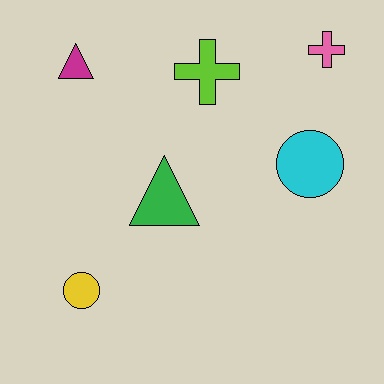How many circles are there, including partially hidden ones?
There are 2 circles.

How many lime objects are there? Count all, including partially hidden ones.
There is 1 lime object.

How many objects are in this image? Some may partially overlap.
There are 6 objects.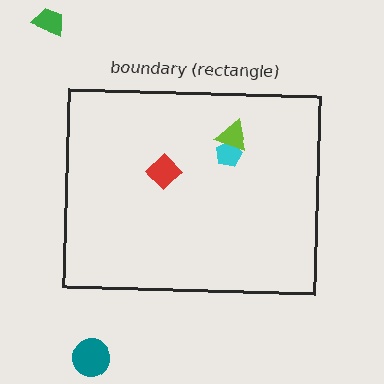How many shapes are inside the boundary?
3 inside, 2 outside.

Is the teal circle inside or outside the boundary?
Outside.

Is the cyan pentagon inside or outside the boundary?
Inside.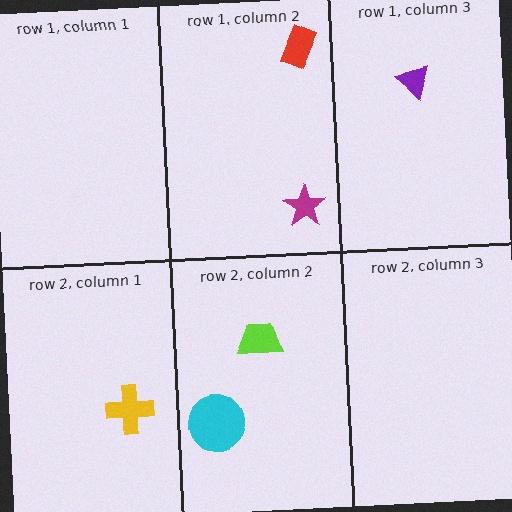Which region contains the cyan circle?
The row 2, column 2 region.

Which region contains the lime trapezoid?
The row 2, column 2 region.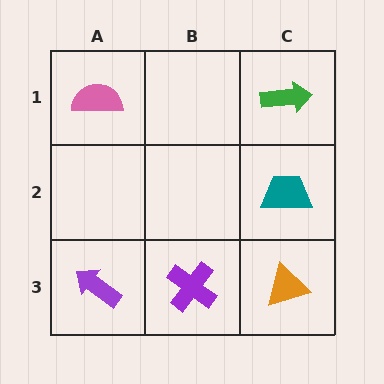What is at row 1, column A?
A pink semicircle.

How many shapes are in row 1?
2 shapes.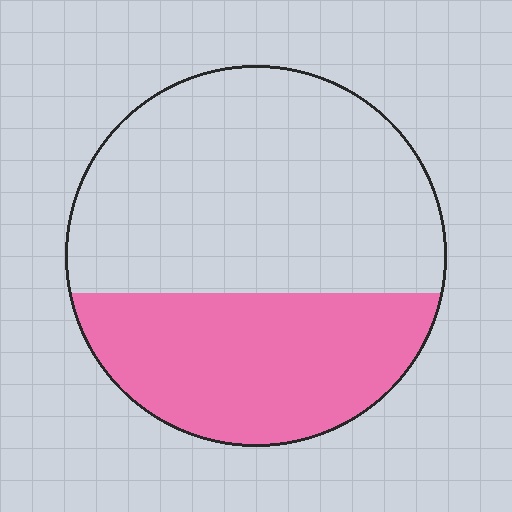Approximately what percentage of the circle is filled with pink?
Approximately 40%.